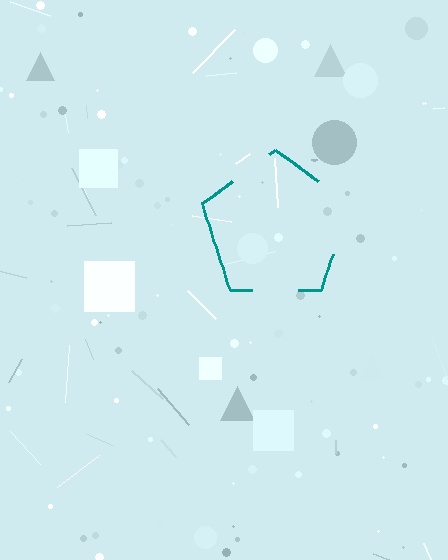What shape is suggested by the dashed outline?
The dashed outline suggests a pentagon.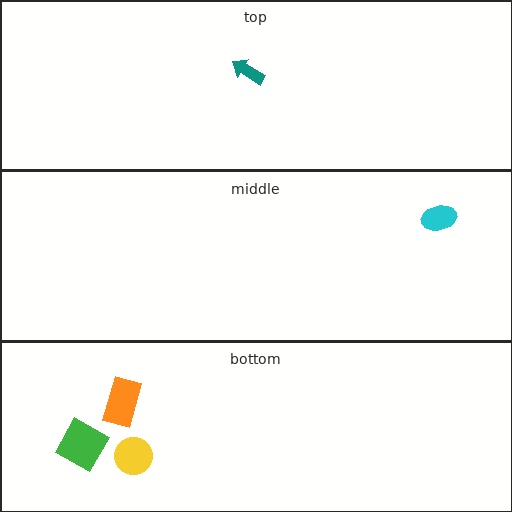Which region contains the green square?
The bottom region.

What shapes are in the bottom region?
The yellow circle, the orange rectangle, the green square.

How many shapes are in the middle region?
1.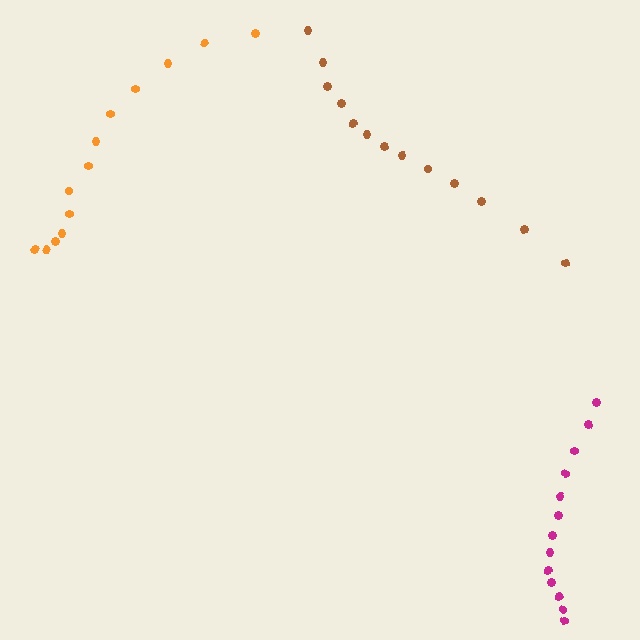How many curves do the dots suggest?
There are 3 distinct paths.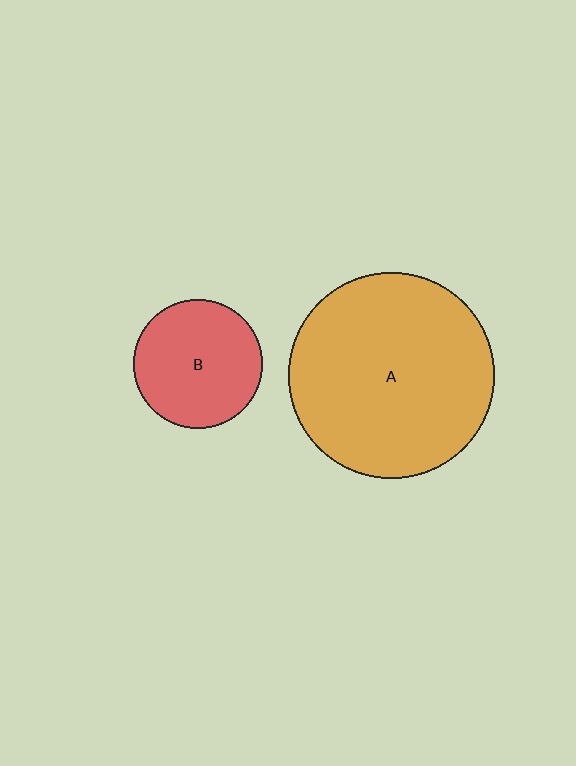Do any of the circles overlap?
No, none of the circles overlap.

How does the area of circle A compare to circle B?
Approximately 2.5 times.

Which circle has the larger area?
Circle A (orange).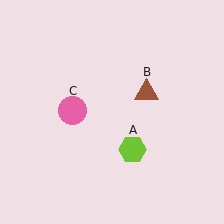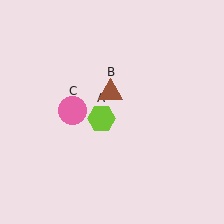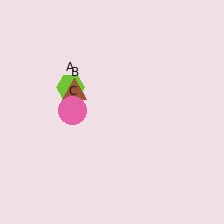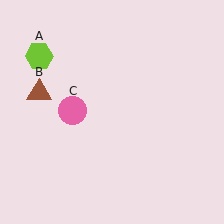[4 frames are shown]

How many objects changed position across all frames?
2 objects changed position: lime hexagon (object A), brown triangle (object B).